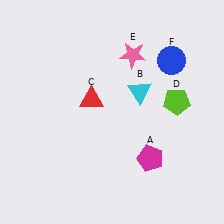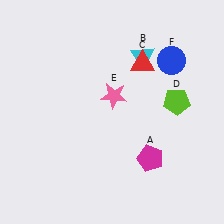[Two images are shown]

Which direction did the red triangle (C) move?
The red triangle (C) moved right.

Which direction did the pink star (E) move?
The pink star (E) moved down.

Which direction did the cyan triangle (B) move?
The cyan triangle (B) moved up.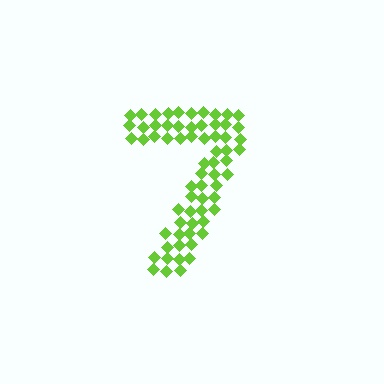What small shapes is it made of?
It is made of small diamonds.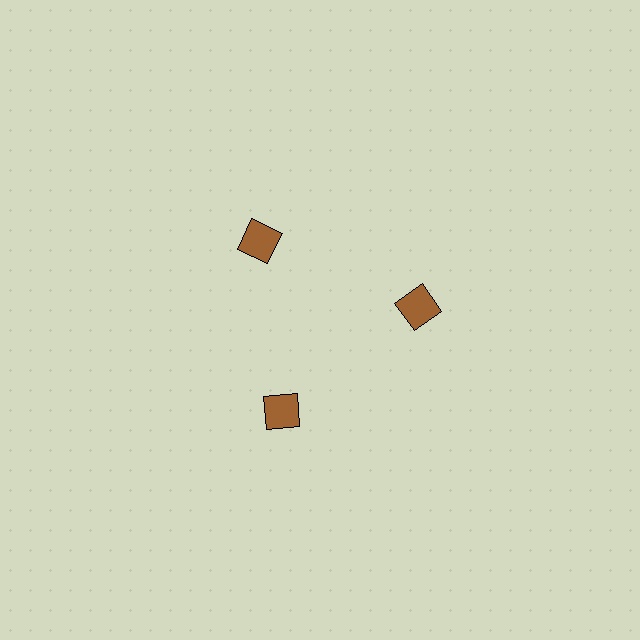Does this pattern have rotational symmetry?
Yes, this pattern has 3-fold rotational symmetry. It looks the same after rotating 120 degrees around the center.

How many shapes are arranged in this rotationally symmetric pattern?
There are 3 shapes, arranged in 3 groups of 1.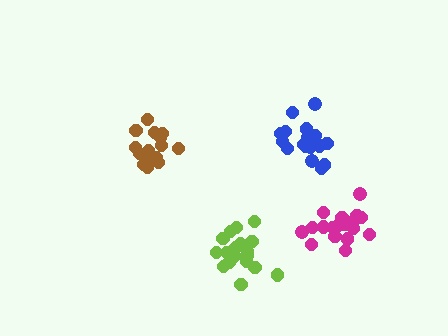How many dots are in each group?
Group 1: 15 dots, Group 2: 18 dots, Group 3: 19 dots, Group 4: 18 dots (70 total).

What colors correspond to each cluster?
The clusters are colored: brown, lime, blue, magenta.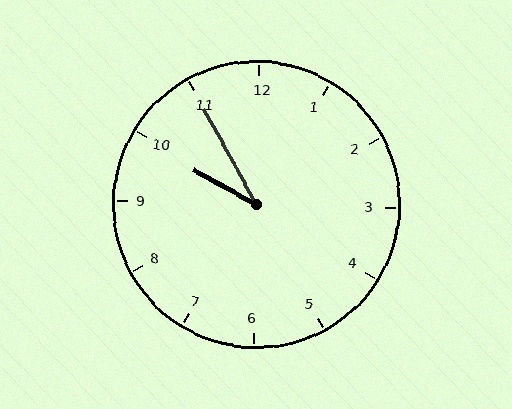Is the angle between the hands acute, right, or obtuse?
It is acute.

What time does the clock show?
9:55.